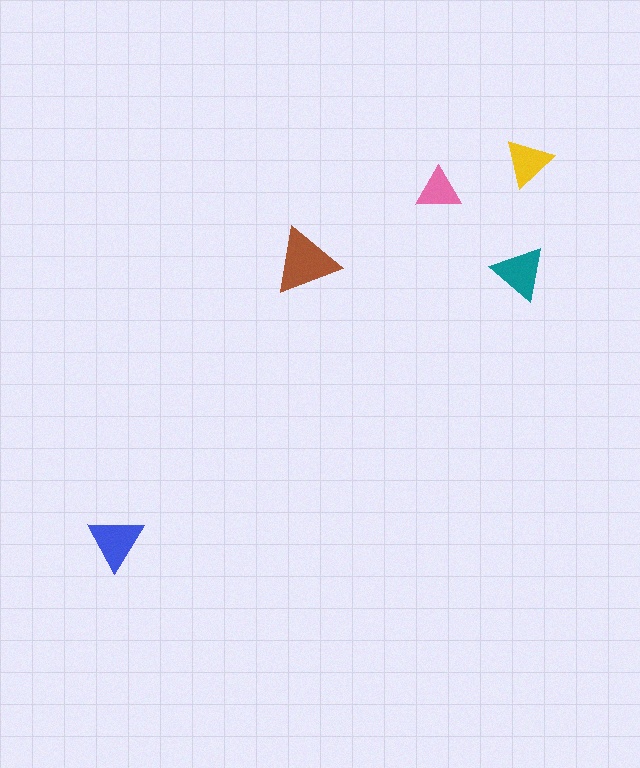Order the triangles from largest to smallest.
the brown one, the blue one, the teal one, the yellow one, the pink one.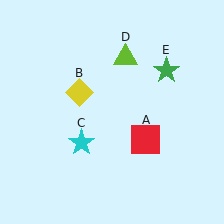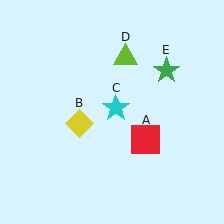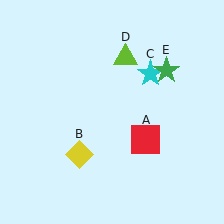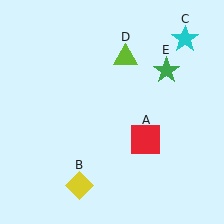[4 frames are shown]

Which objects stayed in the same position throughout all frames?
Red square (object A) and lime triangle (object D) and green star (object E) remained stationary.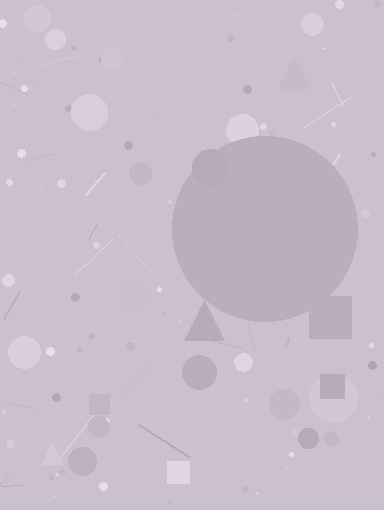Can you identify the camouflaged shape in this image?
The camouflaged shape is a circle.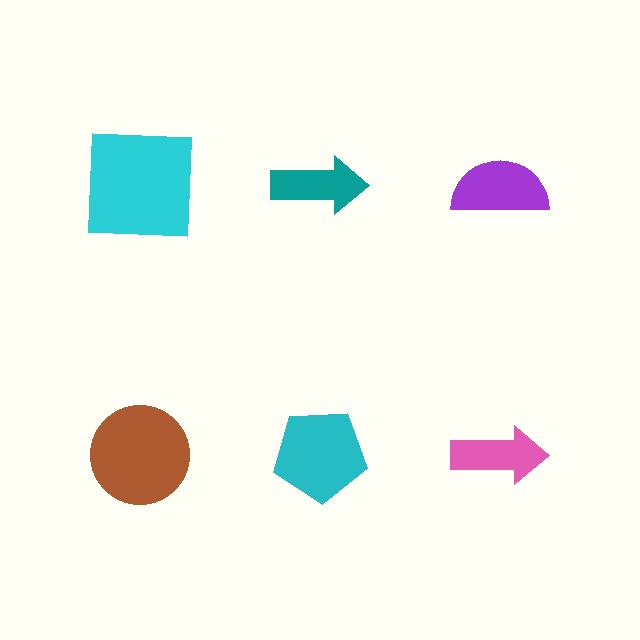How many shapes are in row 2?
3 shapes.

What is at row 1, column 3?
A purple semicircle.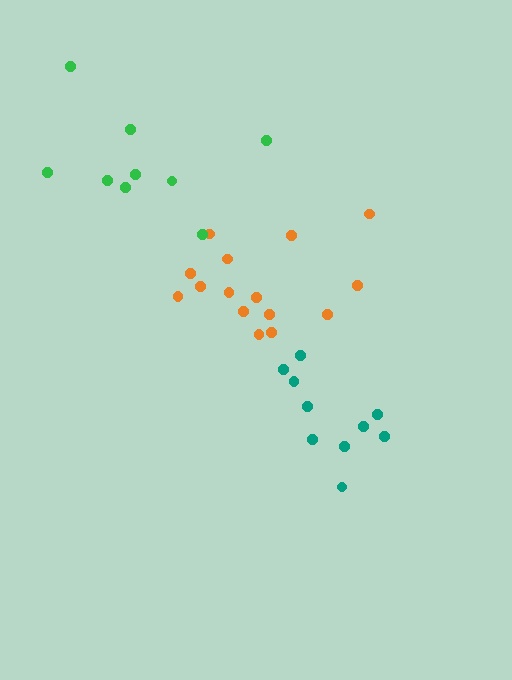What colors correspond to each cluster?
The clusters are colored: orange, green, teal.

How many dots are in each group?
Group 1: 15 dots, Group 2: 9 dots, Group 3: 10 dots (34 total).